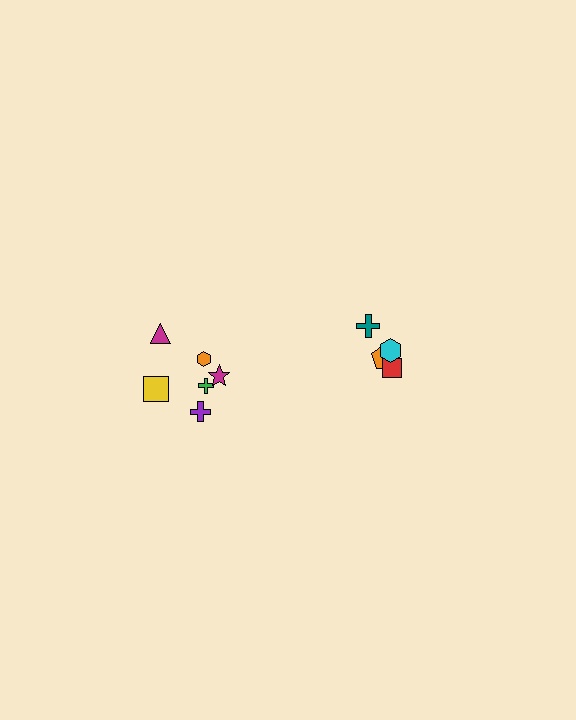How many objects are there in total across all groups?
There are 10 objects.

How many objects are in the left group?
There are 6 objects.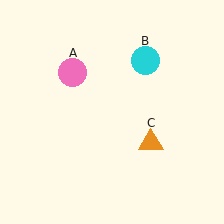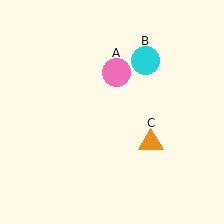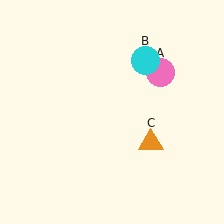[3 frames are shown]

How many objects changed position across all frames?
1 object changed position: pink circle (object A).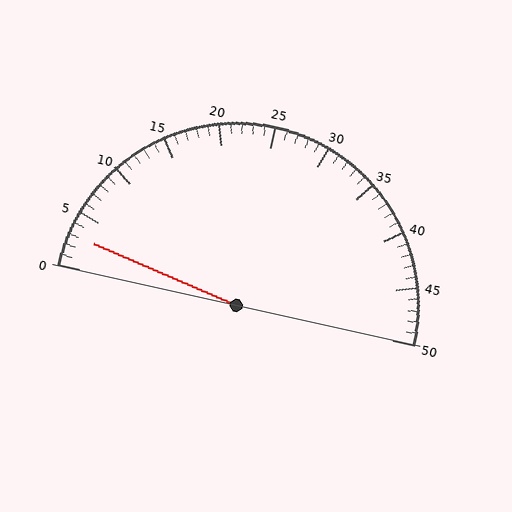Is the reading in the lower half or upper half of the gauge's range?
The reading is in the lower half of the range (0 to 50).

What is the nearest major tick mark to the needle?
The nearest major tick mark is 5.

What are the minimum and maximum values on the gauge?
The gauge ranges from 0 to 50.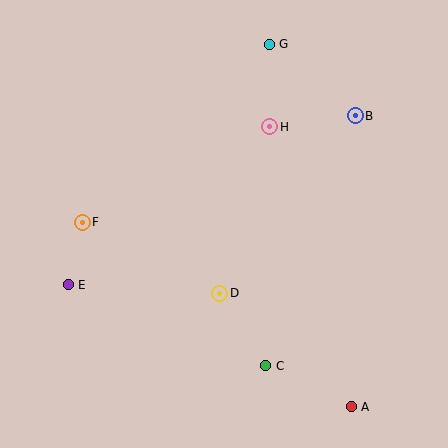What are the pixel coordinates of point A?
Point A is at (351, 407).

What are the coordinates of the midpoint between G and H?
The midpoint between G and H is at (269, 85).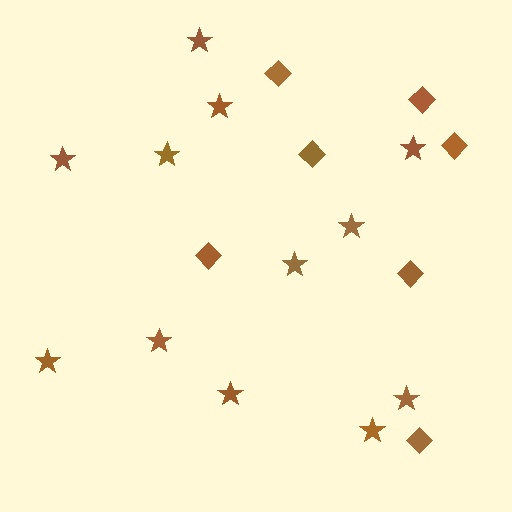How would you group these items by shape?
There are 2 groups: one group of diamonds (7) and one group of stars (12).